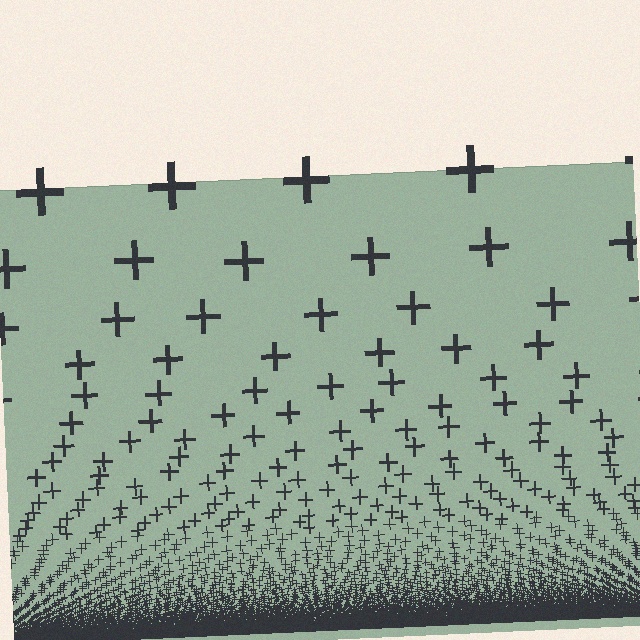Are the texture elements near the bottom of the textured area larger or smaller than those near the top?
Smaller. The gradient is inverted — elements near the bottom are smaller and denser.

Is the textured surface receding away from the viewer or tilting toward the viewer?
The surface appears to tilt toward the viewer. Texture elements get larger and sparser toward the top.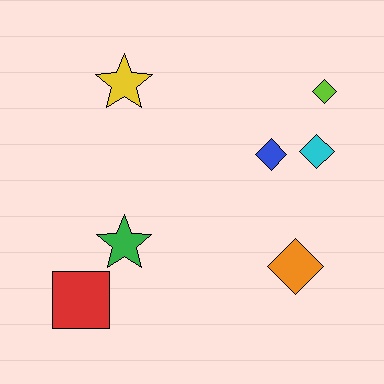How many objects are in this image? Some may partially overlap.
There are 7 objects.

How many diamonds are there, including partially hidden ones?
There are 4 diamonds.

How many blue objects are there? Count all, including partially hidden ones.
There is 1 blue object.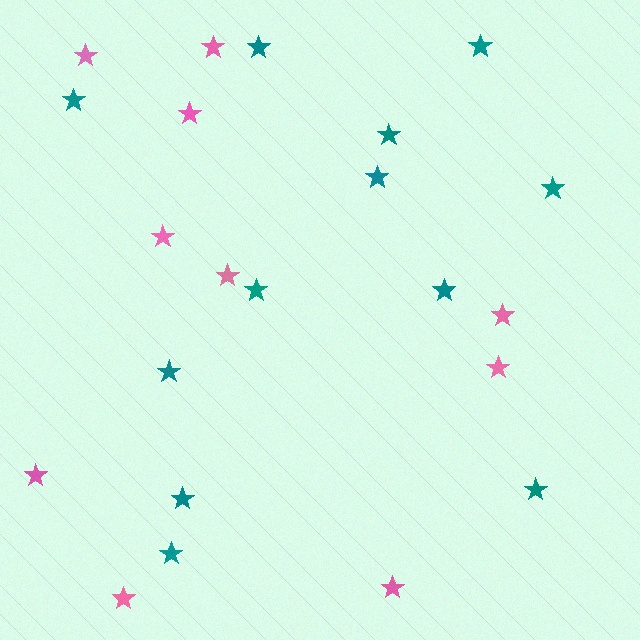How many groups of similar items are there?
There are 2 groups: one group of pink stars (10) and one group of teal stars (12).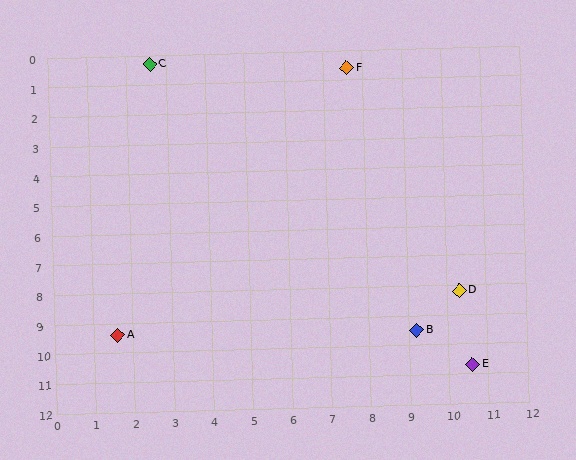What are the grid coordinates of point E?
Point E is at approximately (10.6, 10.7).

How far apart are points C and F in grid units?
Points C and F are about 5.0 grid units apart.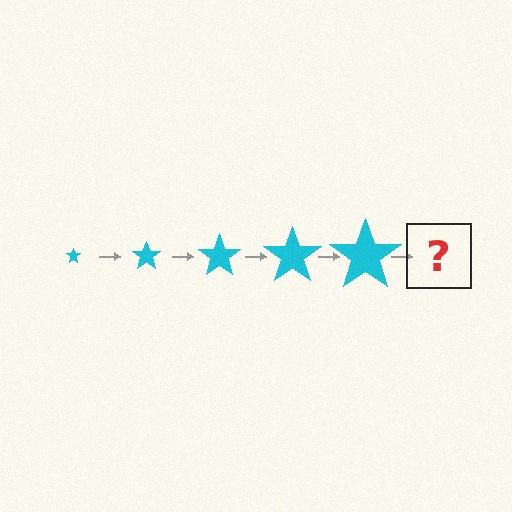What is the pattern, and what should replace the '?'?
The pattern is that the star gets progressively larger each step. The '?' should be a cyan star, larger than the previous one.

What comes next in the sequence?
The next element should be a cyan star, larger than the previous one.